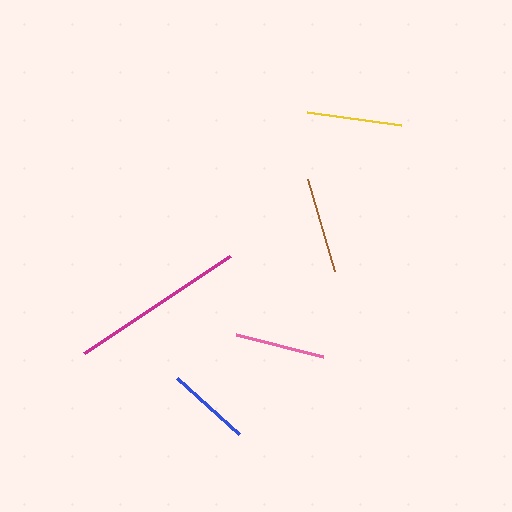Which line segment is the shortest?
The blue line is the shortest at approximately 83 pixels.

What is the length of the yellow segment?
The yellow segment is approximately 95 pixels long.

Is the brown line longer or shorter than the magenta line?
The magenta line is longer than the brown line.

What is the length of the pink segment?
The pink segment is approximately 90 pixels long.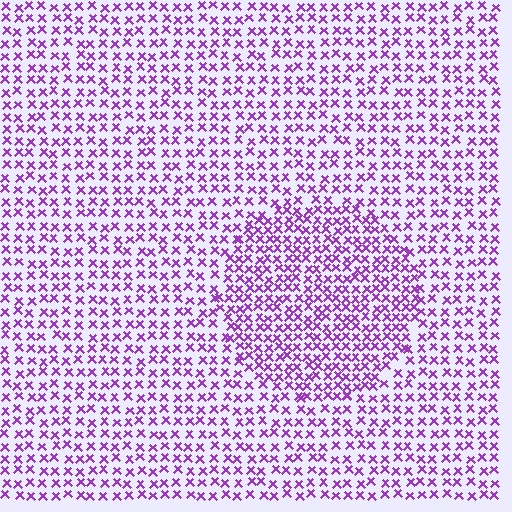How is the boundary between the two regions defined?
The boundary is defined by a change in element density (approximately 1.6x ratio). All elements are the same color, size, and shape.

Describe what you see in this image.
The image contains small purple elements arranged at two different densities. A circle-shaped region is visible where the elements are more densely packed than the surrounding area.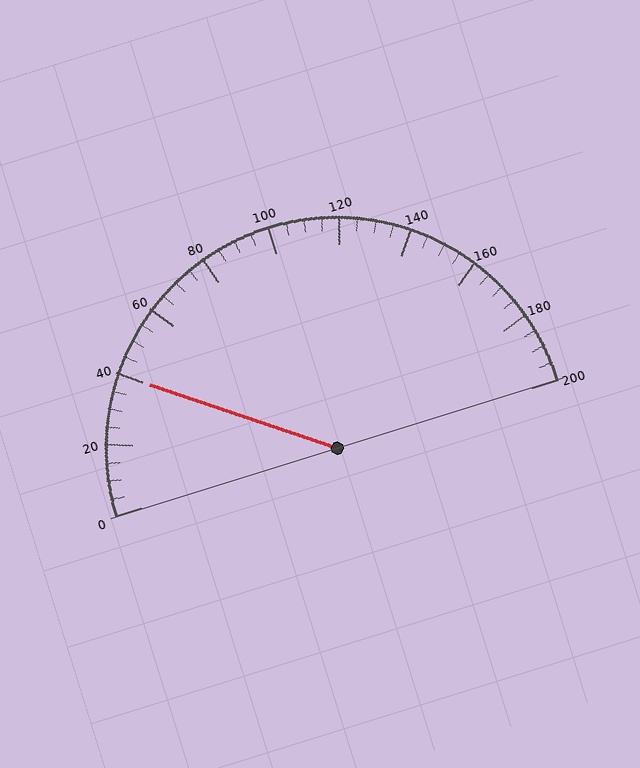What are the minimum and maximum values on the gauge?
The gauge ranges from 0 to 200.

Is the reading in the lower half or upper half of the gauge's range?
The reading is in the lower half of the range (0 to 200).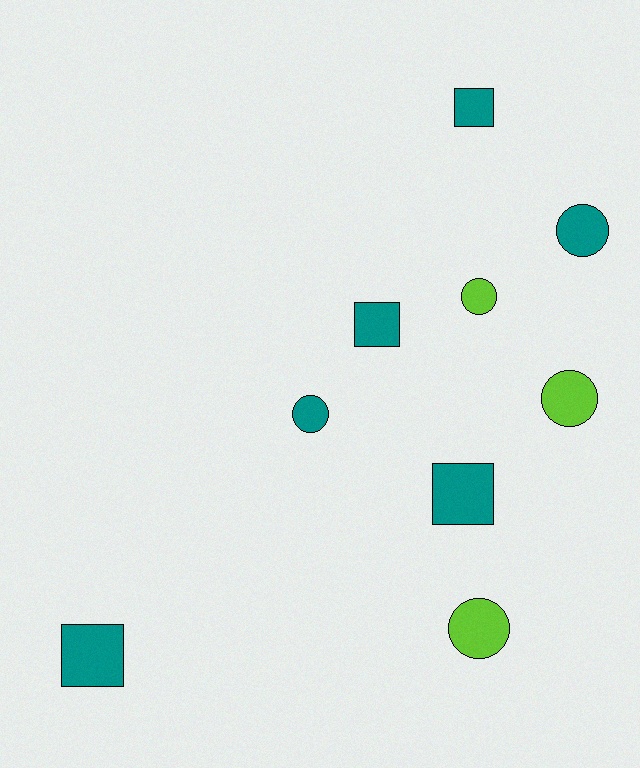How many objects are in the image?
There are 9 objects.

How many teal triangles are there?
There are no teal triangles.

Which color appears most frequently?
Teal, with 6 objects.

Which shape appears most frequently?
Circle, with 5 objects.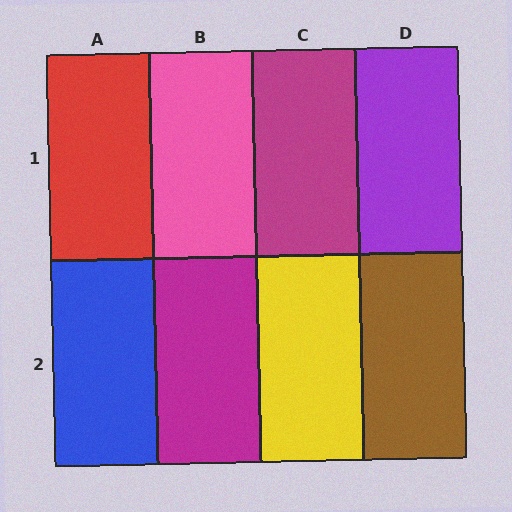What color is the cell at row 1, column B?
Pink.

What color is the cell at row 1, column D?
Purple.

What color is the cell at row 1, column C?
Magenta.